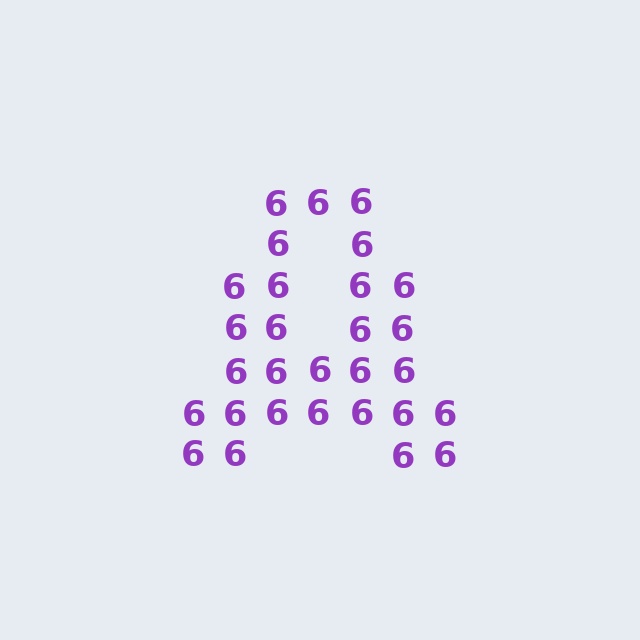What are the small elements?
The small elements are digit 6's.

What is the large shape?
The large shape is the letter A.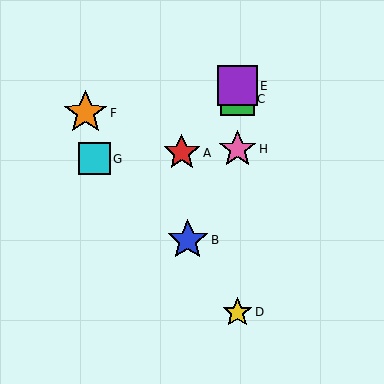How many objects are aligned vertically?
4 objects (C, D, E, H) are aligned vertically.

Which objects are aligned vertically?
Objects C, D, E, H are aligned vertically.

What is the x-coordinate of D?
Object D is at x≈237.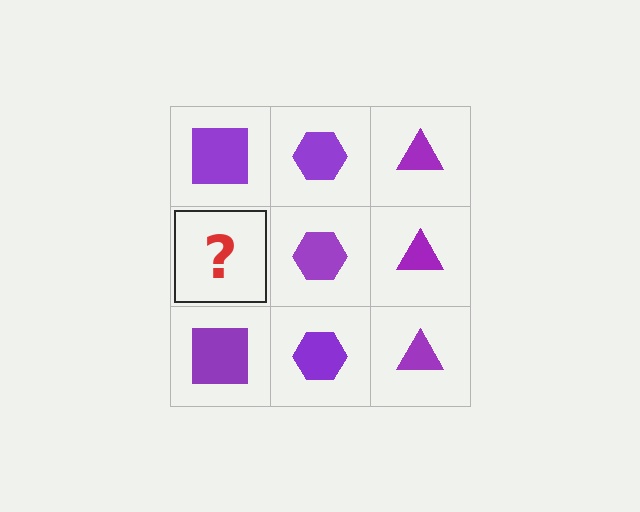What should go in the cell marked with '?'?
The missing cell should contain a purple square.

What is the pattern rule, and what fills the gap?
The rule is that each column has a consistent shape. The gap should be filled with a purple square.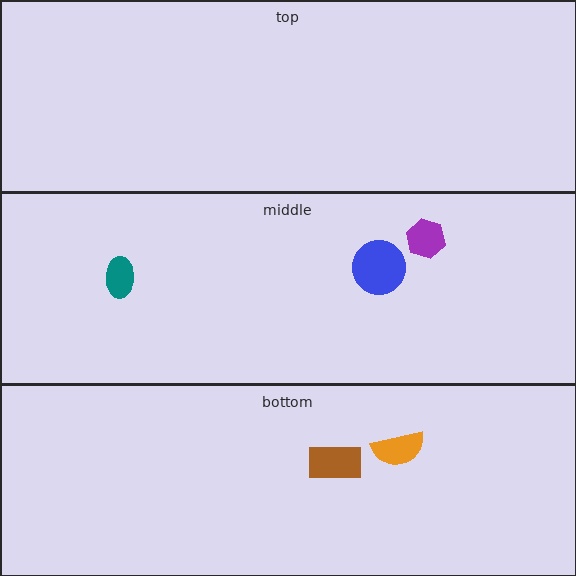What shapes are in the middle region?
The teal ellipse, the blue circle, the purple hexagon.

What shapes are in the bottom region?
The brown rectangle, the orange semicircle.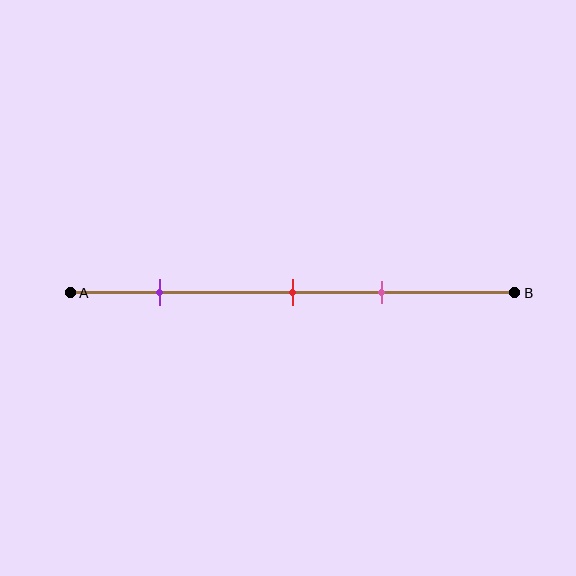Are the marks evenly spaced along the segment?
No, the marks are not evenly spaced.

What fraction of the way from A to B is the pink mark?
The pink mark is approximately 70% (0.7) of the way from A to B.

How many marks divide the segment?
There are 3 marks dividing the segment.